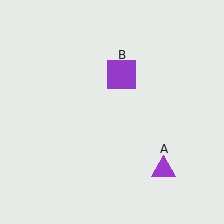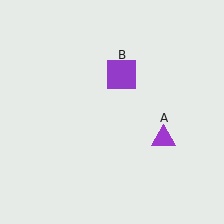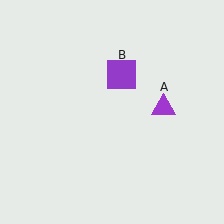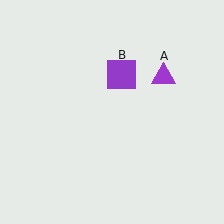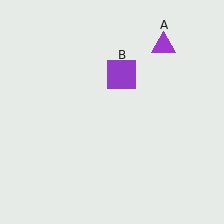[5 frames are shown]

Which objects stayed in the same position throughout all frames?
Purple square (object B) remained stationary.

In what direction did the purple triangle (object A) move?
The purple triangle (object A) moved up.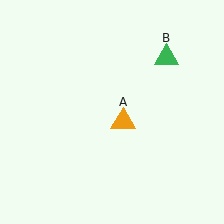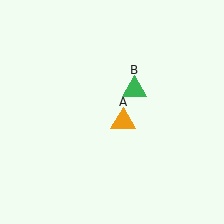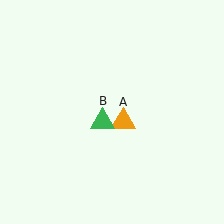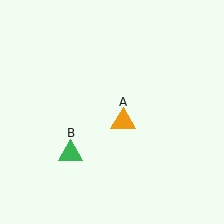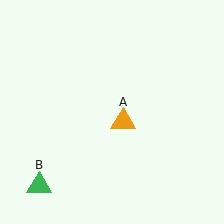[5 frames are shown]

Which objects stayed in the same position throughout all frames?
Orange triangle (object A) remained stationary.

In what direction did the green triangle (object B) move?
The green triangle (object B) moved down and to the left.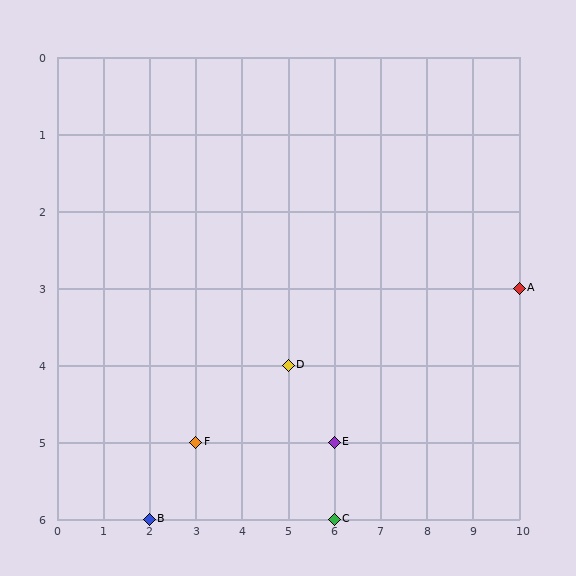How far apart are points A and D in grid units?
Points A and D are 5 columns and 1 row apart (about 5.1 grid units diagonally).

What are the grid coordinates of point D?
Point D is at grid coordinates (5, 4).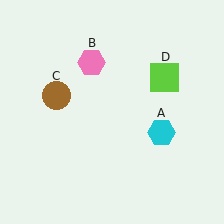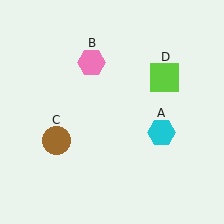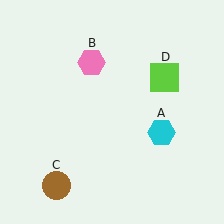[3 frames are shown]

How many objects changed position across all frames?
1 object changed position: brown circle (object C).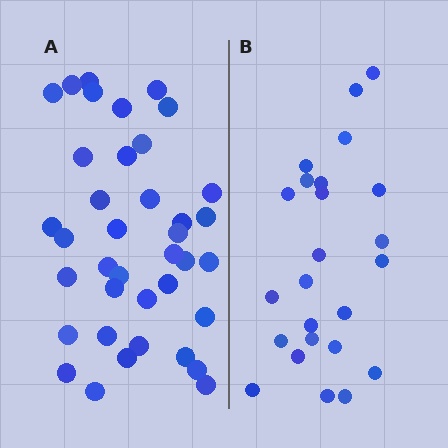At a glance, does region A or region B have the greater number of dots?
Region A (the left region) has more dots.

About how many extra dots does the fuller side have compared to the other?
Region A has approximately 15 more dots than region B.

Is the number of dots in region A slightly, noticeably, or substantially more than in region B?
Region A has substantially more. The ratio is roughly 1.6 to 1.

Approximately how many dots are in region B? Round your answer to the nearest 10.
About 20 dots. (The exact count is 24, which rounds to 20.)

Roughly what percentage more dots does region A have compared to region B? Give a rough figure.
About 60% more.